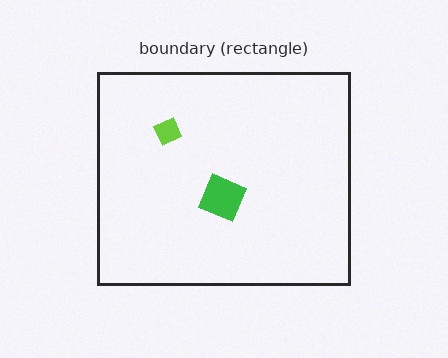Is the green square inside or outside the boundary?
Inside.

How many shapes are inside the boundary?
2 inside, 0 outside.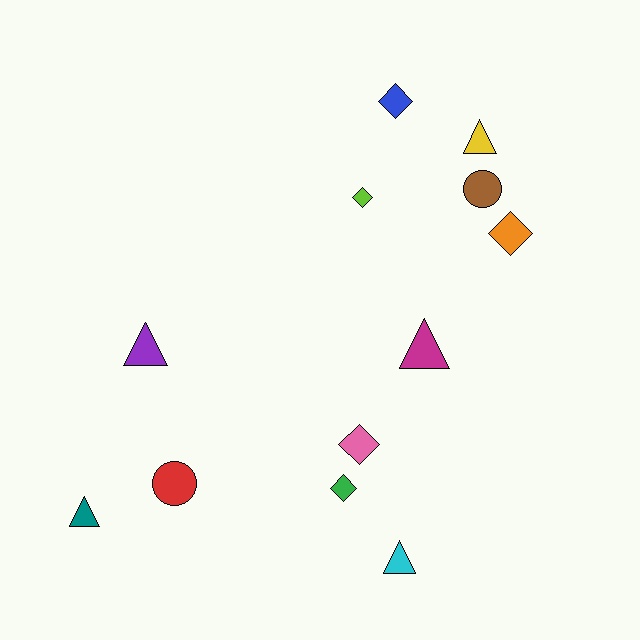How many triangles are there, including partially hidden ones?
There are 5 triangles.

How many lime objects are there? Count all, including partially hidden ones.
There is 1 lime object.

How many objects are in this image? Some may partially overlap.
There are 12 objects.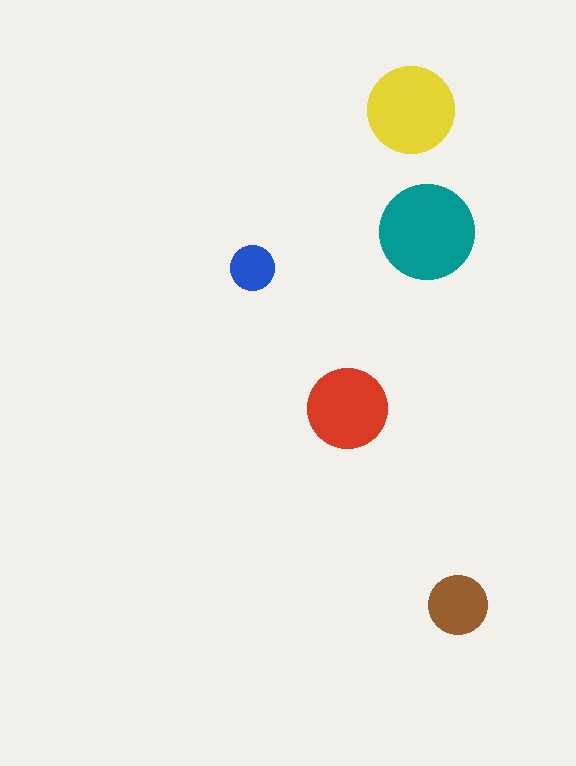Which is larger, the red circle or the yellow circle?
The yellow one.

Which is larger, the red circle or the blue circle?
The red one.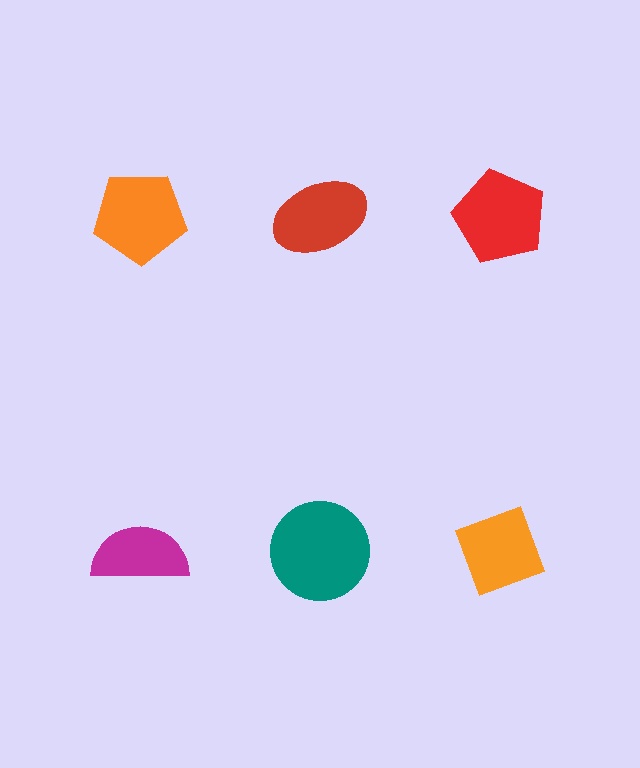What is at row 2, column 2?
A teal circle.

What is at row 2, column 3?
An orange diamond.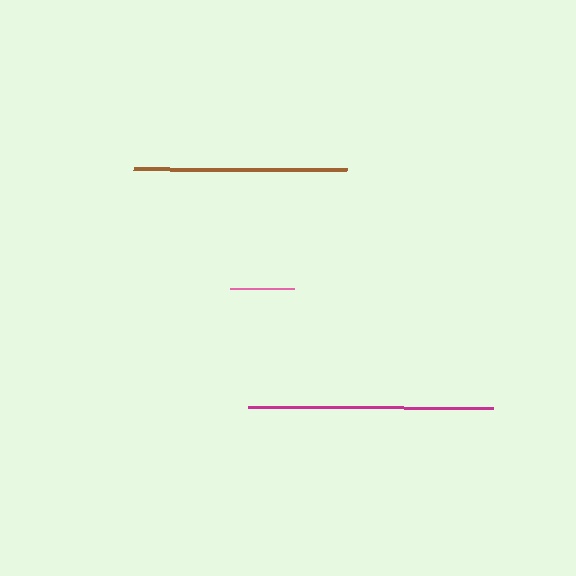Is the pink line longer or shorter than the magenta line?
The magenta line is longer than the pink line.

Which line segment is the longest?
The magenta line is the longest at approximately 245 pixels.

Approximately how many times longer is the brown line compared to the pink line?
The brown line is approximately 3.3 times the length of the pink line.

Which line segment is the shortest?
The pink line is the shortest at approximately 64 pixels.